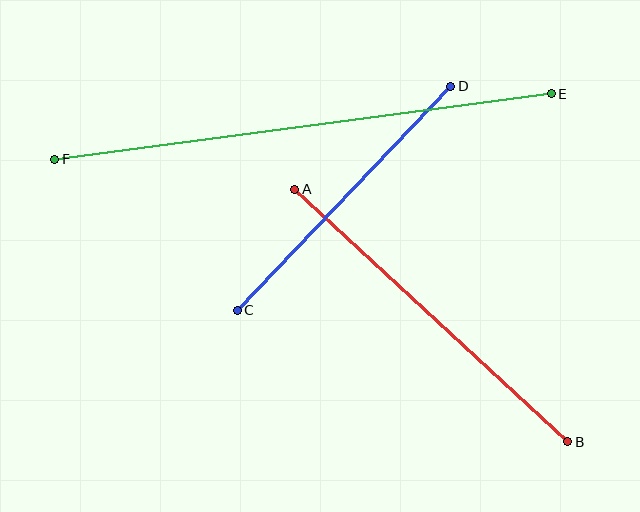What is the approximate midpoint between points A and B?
The midpoint is at approximately (431, 315) pixels.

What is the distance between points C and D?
The distance is approximately 310 pixels.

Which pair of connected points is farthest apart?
Points E and F are farthest apart.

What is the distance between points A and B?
The distance is approximately 372 pixels.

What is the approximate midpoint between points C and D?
The midpoint is at approximately (344, 198) pixels.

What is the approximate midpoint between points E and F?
The midpoint is at approximately (303, 126) pixels.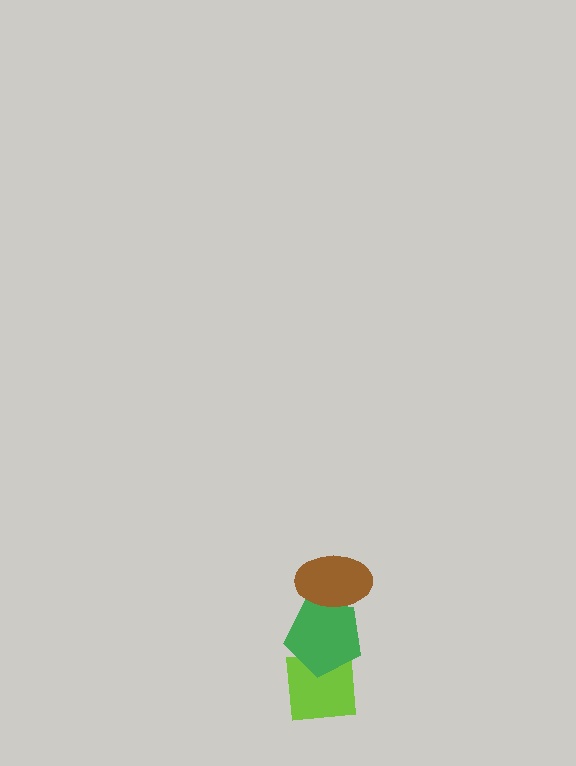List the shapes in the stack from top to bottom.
From top to bottom: the brown ellipse, the green pentagon, the lime square.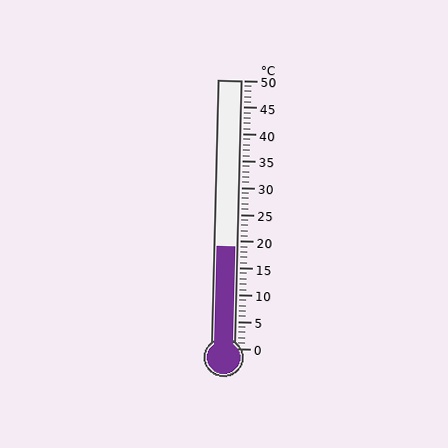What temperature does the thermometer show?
The thermometer shows approximately 19°C.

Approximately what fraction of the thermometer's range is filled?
The thermometer is filled to approximately 40% of its range.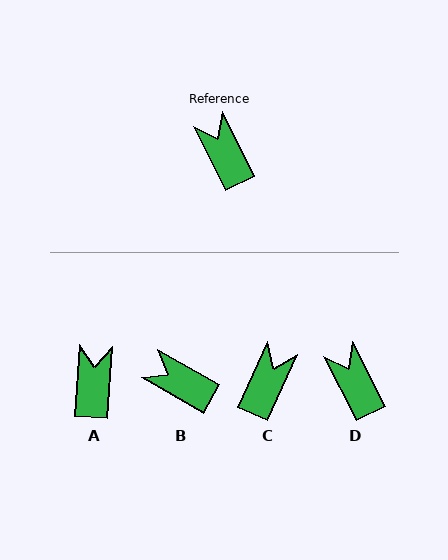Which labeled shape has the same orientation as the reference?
D.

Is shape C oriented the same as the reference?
No, it is off by about 51 degrees.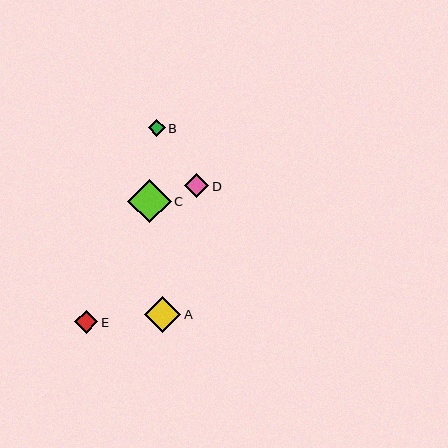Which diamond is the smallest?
Diamond B is the smallest with a size of approximately 17 pixels.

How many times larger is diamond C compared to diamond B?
Diamond C is approximately 2.5 times the size of diamond B.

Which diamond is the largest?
Diamond C is the largest with a size of approximately 43 pixels.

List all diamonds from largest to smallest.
From largest to smallest: C, A, D, E, B.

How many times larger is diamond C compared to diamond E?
Diamond C is approximately 1.9 times the size of diamond E.